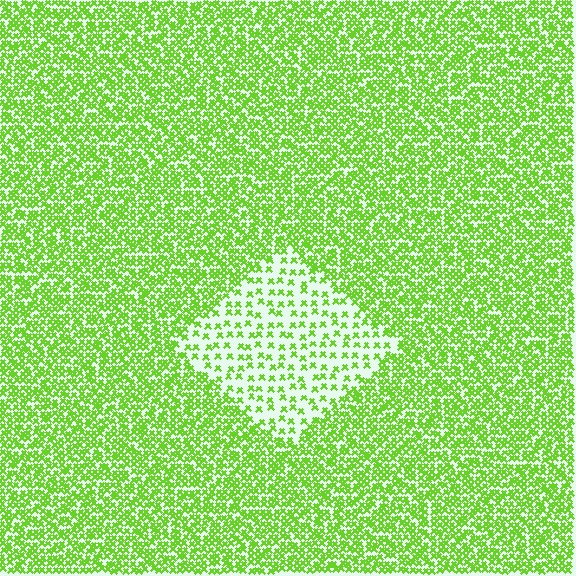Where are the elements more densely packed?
The elements are more densely packed outside the diamond boundary.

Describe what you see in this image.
The image contains small lime elements arranged at two different densities. A diamond-shaped region is visible where the elements are less densely packed than the surrounding area.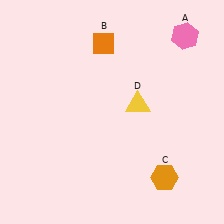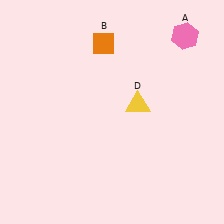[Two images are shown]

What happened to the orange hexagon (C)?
The orange hexagon (C) was removed in Image 2. It was in the bottom-right area of Image 1.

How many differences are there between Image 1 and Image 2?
There is 1 difference between the two images.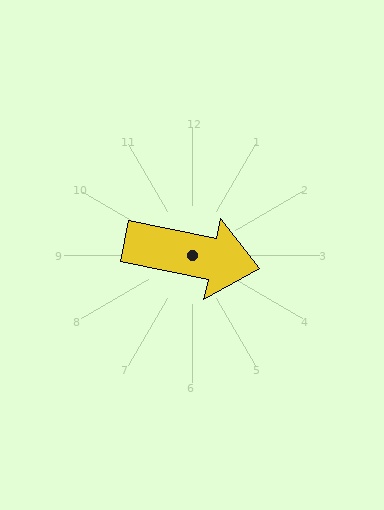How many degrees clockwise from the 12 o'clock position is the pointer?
Approximately 102 degrees.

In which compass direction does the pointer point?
East.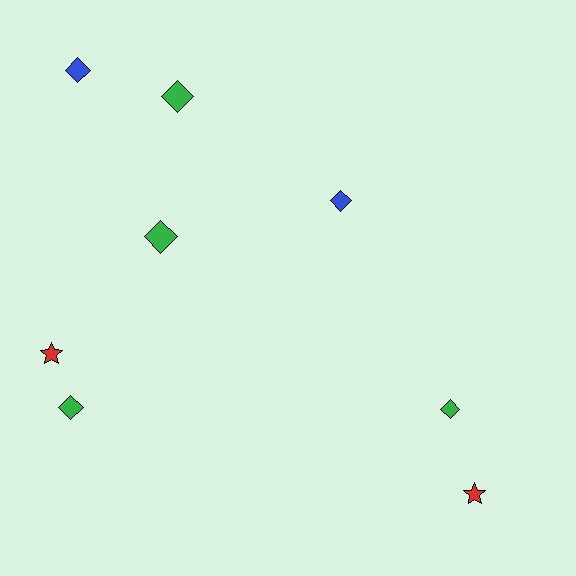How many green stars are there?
There are no green stars.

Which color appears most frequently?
Green, with 4 objects.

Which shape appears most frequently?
Diamond, with 6 objects.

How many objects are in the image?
There are 8 objects.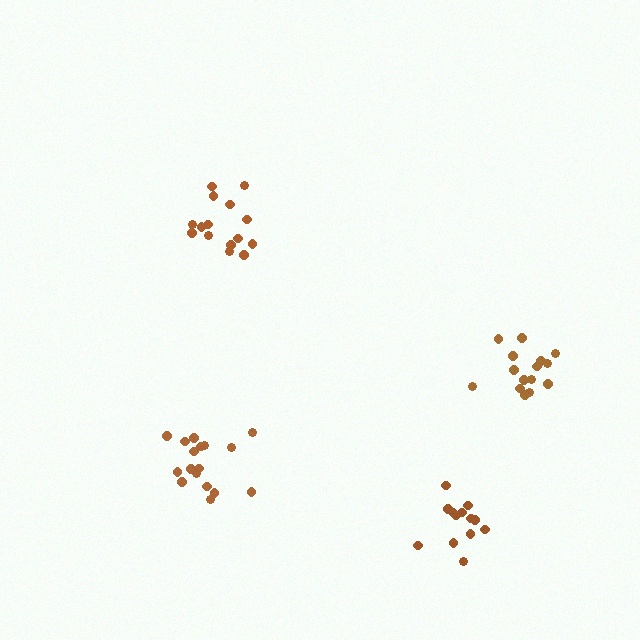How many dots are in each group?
Group 1: 15 dots, Group 2: 15 dots, Group 3: 13 dots, Group 4: 17 dots (60 total).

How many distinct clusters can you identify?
There are 4 distinct clusters.